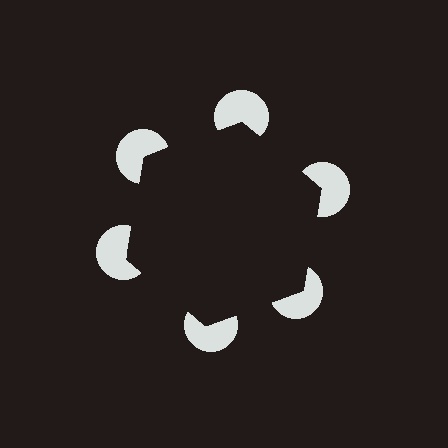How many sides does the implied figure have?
6 sides.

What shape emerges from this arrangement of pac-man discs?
An illusory hexagon — its edges are inferred from the aligned wedge cuts in the pac-man discs, not physically drawn.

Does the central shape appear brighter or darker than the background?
It typically appears slightly darker than the background, even though no actual brightness change is drawn.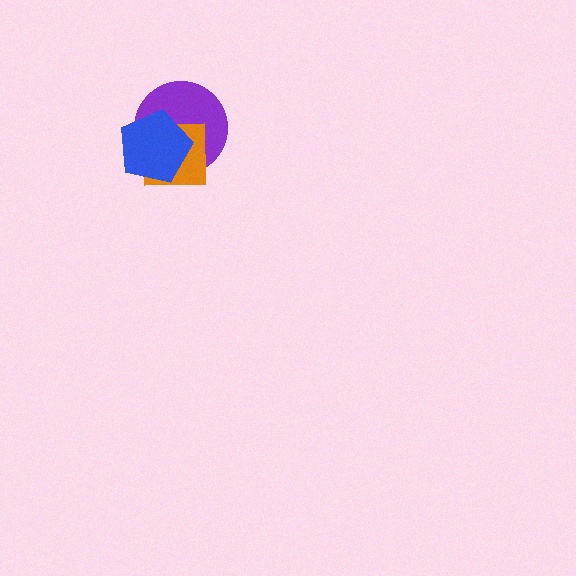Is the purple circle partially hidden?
Yes, it is partially covered by another shape.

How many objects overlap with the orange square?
2 objects overlap with the orange square.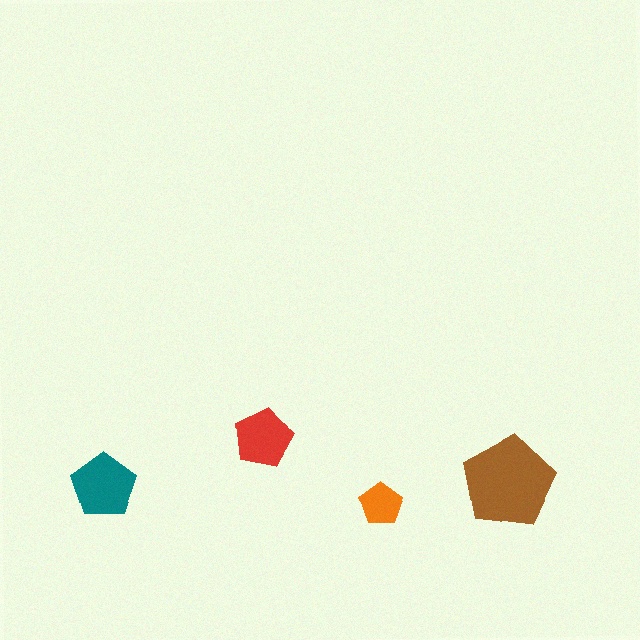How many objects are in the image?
There are 4 objects in the image.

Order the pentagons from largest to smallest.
the brown one, the teal one, the red one, the orange one.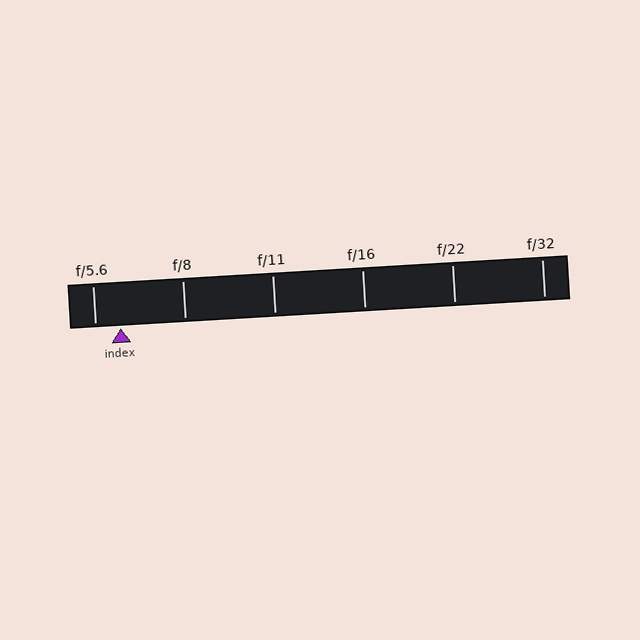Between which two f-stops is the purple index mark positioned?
The index mark is between f/5.6 and f/8.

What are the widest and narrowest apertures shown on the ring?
The widest aperture shown is f/5.6 and the narrowest is f/32.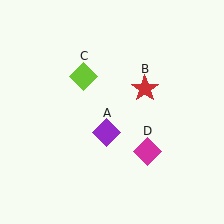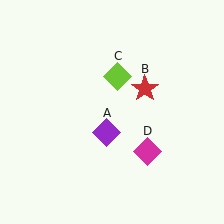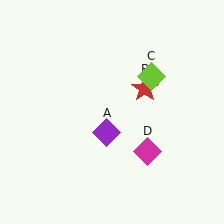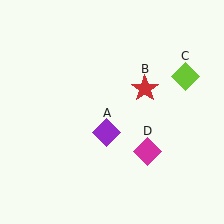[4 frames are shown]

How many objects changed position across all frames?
1 object changed position: lime diamond (object C).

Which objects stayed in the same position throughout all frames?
Purple diamond (object A) and red star (object B) and magenta diamond (object D) remained stationary.